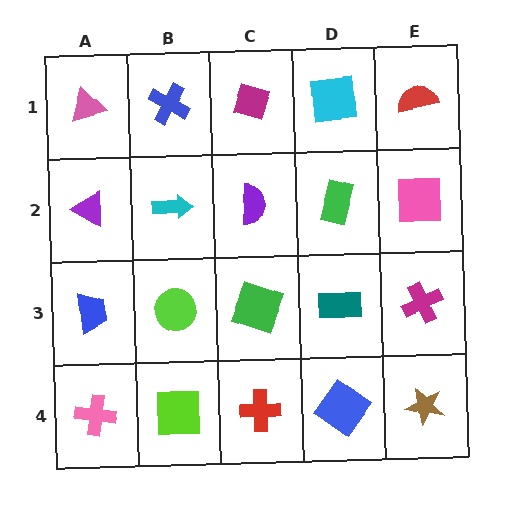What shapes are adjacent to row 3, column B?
A cyan arrow (row 2, column B), a lime square (row 4, column B), a blue trapezoid (row 3, column A), a green square (row 3, column C).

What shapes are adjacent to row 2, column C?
A magenta diamond (row 1, column C), a green square (row 3, column C), a cyan arrow (row 2, column B), a green rectangle (row 2, column D).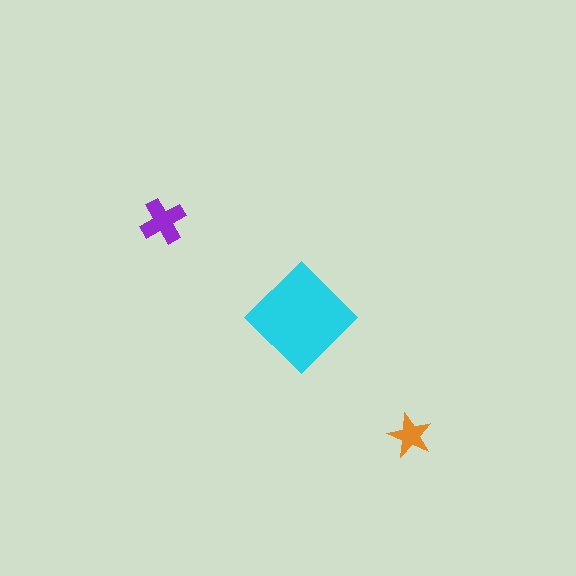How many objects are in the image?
There are 3 objects in the image.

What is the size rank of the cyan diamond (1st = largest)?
1st.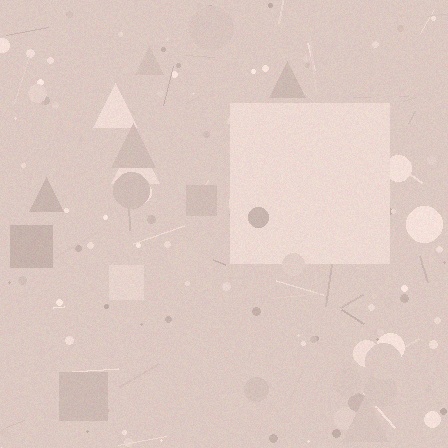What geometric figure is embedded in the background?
A square is embedded in the background.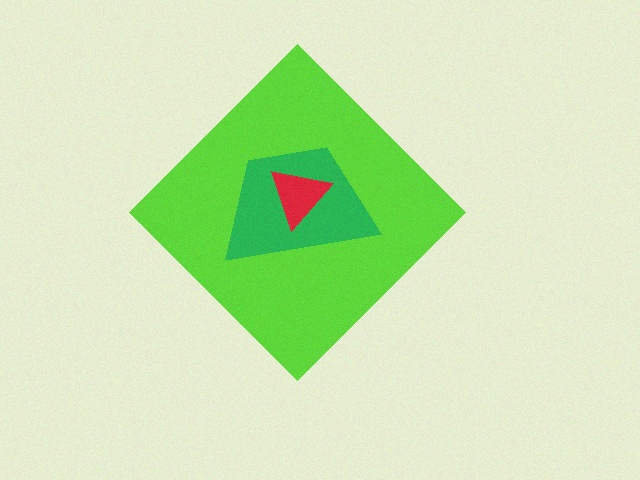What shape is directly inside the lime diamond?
The green trapezoid.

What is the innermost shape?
The red triangle.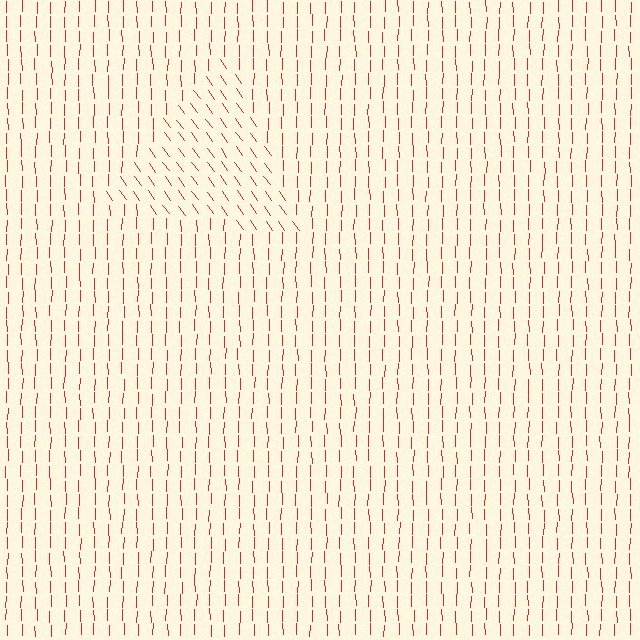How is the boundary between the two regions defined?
The boundary is defined purely by a change in line orientation (approximately 36 degrees difference). All lines are the same color and thickness.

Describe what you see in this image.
The image is filled with small red line segments. A triangle region in the image has lines oriented differently from the surrounding lines, creating a visible texture boundary.